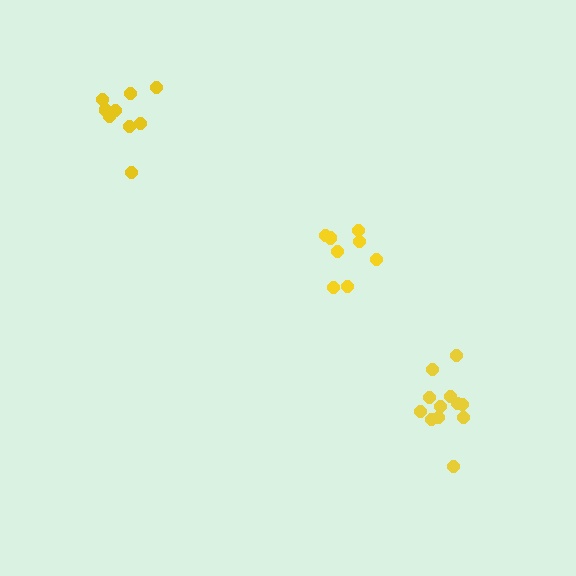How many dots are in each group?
Group 1: 8 dots, Group 2: 12 dots, Group 3: 9 dots (29 total).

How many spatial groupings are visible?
There are 3 spatial groupings.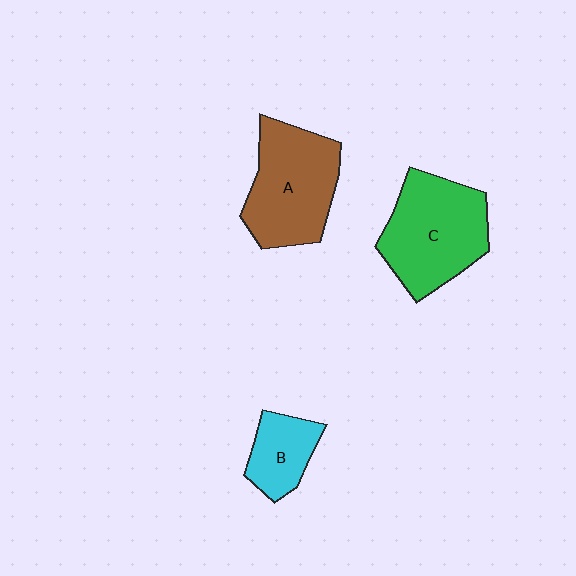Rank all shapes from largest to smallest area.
From largest to smallest: C (green), A (brown), B (cyan).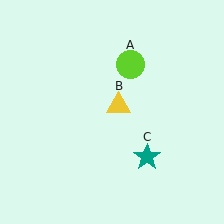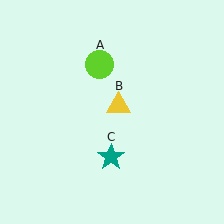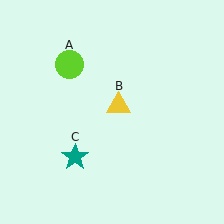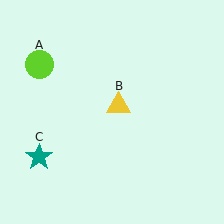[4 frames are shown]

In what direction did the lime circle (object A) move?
The lime circle (object A) moved left.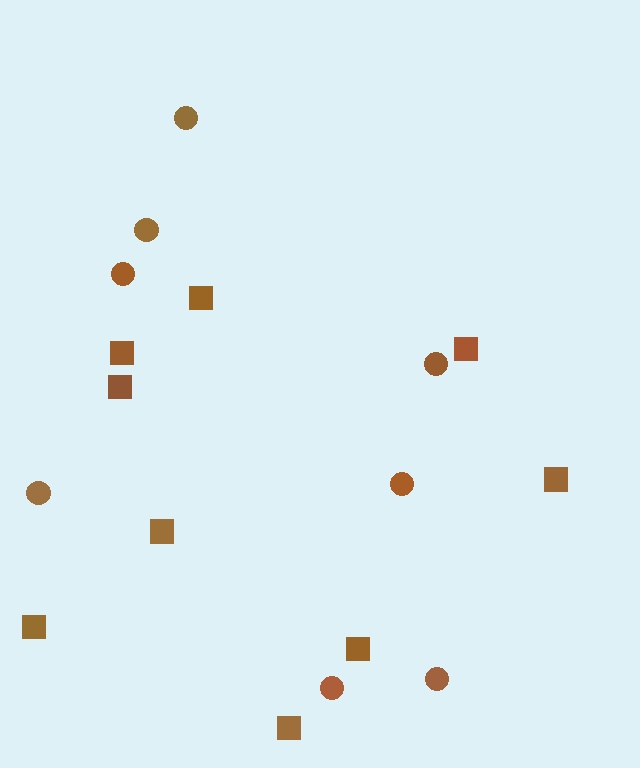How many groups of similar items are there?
There are 2 groups: one group of squares (9) and one group of circles (8).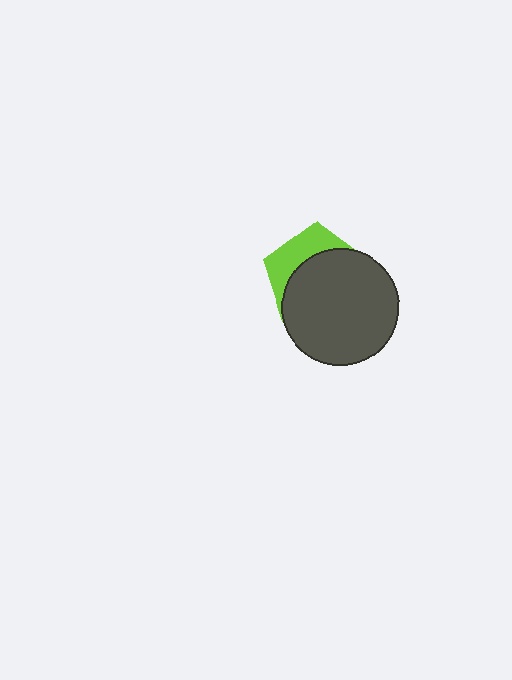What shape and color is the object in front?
The object in front is a dark gray circle.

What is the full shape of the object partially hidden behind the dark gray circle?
The partially hidden object is a lime pentagon.